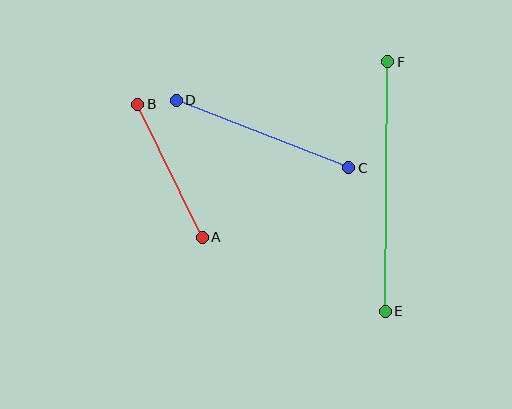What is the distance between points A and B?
The distance is approximately 148 pixels.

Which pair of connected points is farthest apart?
Points E and F are farthest apart.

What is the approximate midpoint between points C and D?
The midpoint is at approximately (262, 134) pixels.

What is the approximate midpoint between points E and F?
The midpoint is at approximately (386, 187) pixels.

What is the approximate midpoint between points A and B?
The midpoint is at approximately (170, 171) pixels.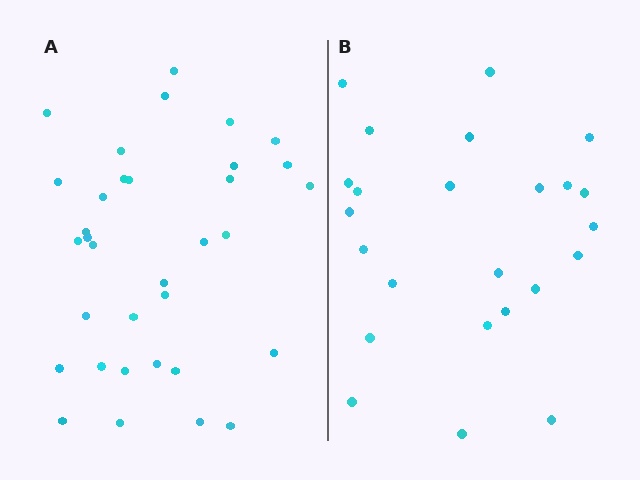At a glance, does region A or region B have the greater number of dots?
Region A (the left region) has more dots.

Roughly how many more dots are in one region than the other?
Region A has roughly 10 or so more dots than region B.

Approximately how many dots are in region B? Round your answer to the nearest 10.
About 20 dots. (The exact count is 24, which rounds to 20.)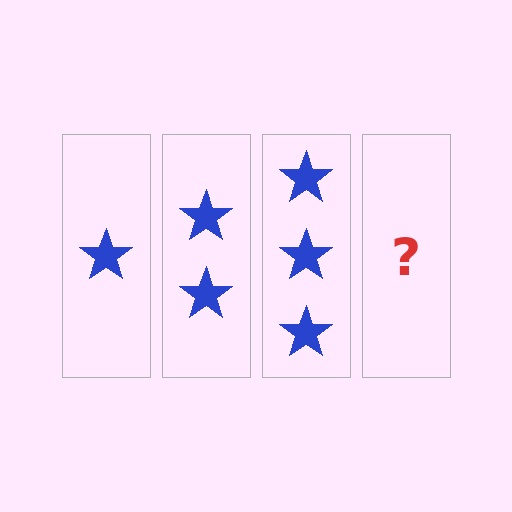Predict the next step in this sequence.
The next step is 4 stars.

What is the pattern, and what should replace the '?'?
The pattern is that each step adds one more star. The '?' should be 4 stars.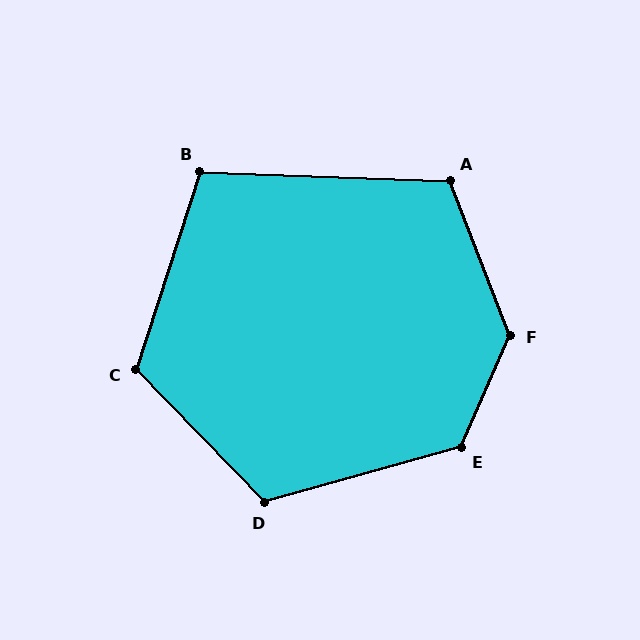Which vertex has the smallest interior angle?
B, at approximately 106 degrees.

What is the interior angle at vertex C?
Approximately 118 degrees (obtuse).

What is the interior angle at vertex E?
Approximately 129 degrees (obtuse).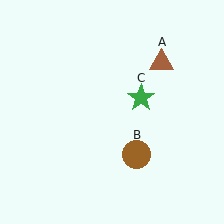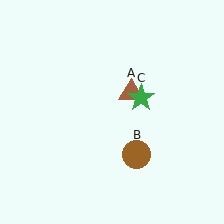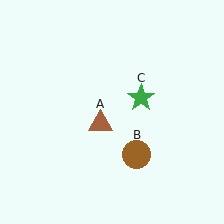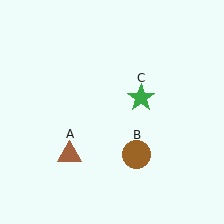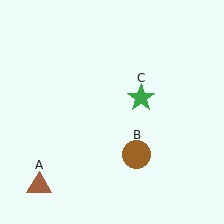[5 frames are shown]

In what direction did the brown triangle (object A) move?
The brown triangle (object A) moved down and to the left.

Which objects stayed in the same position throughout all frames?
Brown circle (object B) and green star (object C) remained stationary.